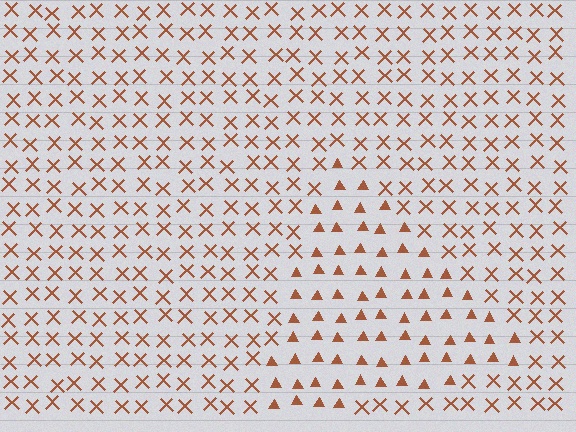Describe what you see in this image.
The image is filled with small brown elements arranged in a uniform grid. A triangle-shaped region contains triangles, while the surrounding area contains X marks. The boundary is defined purely by the change in element shape.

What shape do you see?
I see a triangle.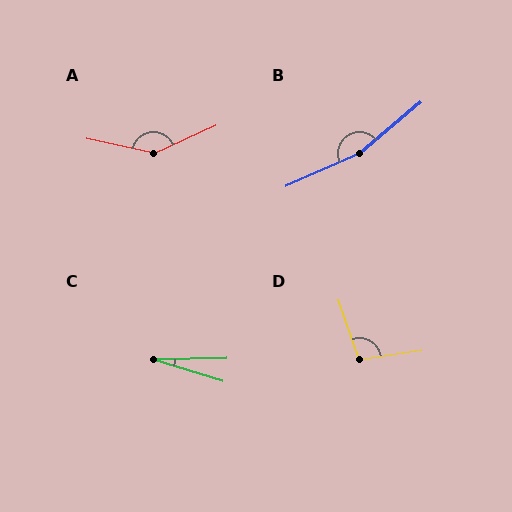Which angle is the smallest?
C, at approximately 18 degrees.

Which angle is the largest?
B, at approximately 164 degrees.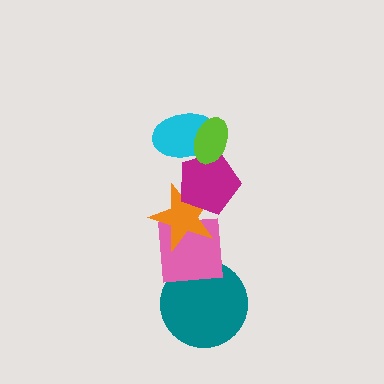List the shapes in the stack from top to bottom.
From top to bottom: the lime ellipse, the cyan ellipse, the magenta pentagon, the orange star, the pink square, the teal circle.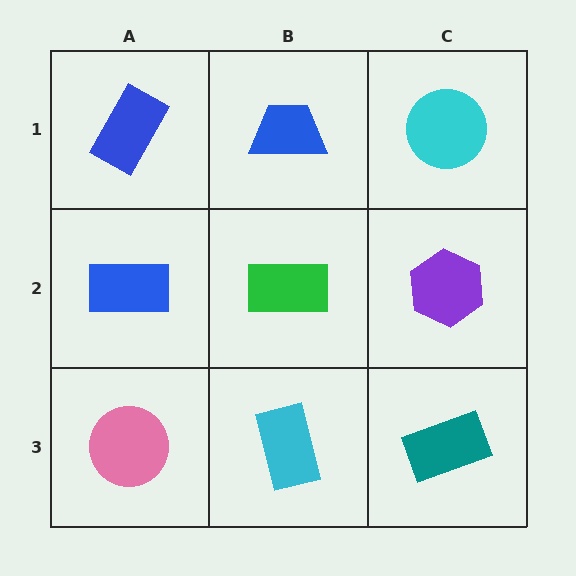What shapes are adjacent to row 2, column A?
A blue rectangle (row 1, column A), a pink circle (row 3, column A), a green rectangle (row 2, column B).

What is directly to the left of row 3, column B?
A pink circle.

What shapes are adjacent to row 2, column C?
A cyan circle (row 1, column C), a teal rectangle (row 3, column C), a green rectangle (row 2, column B).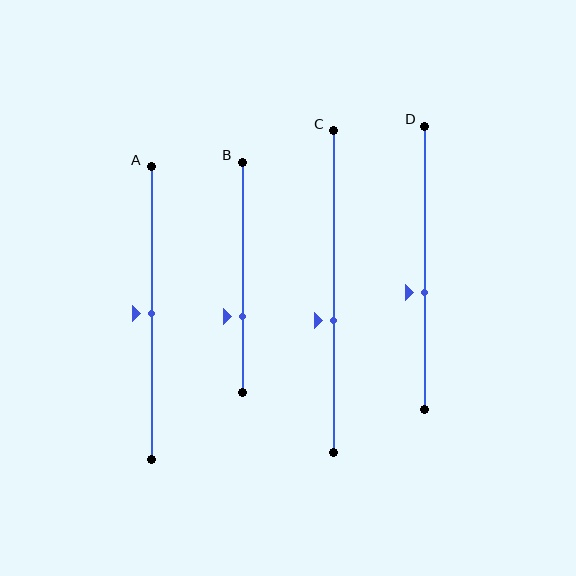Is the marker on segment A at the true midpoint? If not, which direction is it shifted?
Yes, the marker on segment A is at the true midpoint.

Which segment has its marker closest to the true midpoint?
Segment A has its marker closest to the true midpoint.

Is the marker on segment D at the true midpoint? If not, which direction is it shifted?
No, the marker on segment D is shifted downward by about 9% of the segment length.